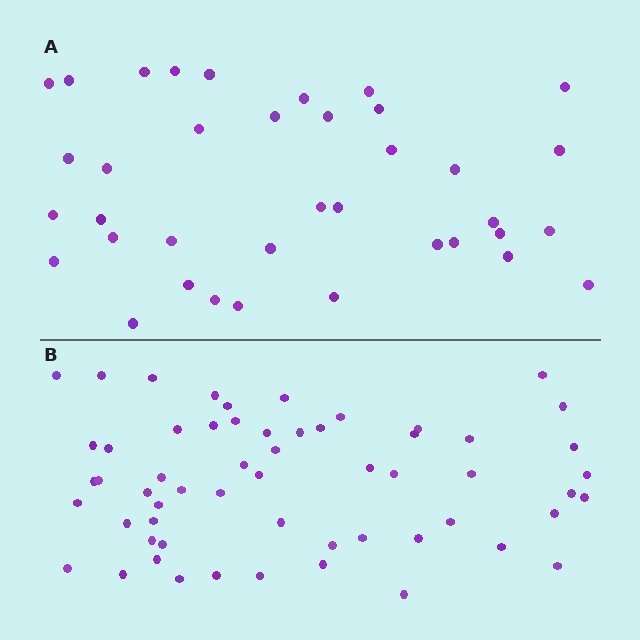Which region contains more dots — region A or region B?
Region B (the bottom region) has more dots.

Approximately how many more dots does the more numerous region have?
Region B has approximately 20 more dots than region A.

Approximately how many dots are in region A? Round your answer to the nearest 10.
About 40 dots. (The exact count is 37, which rounds to 40.)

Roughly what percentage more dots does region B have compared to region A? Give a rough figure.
About 55% more.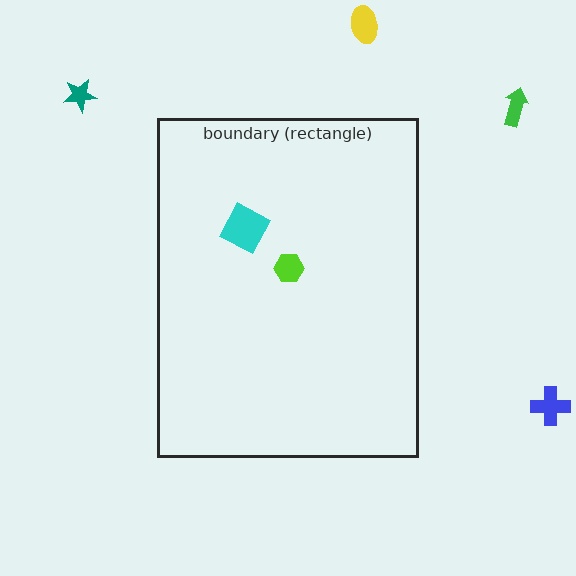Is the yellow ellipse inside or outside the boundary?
Outside.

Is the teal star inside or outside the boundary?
Outside.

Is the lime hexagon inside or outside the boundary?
Inside.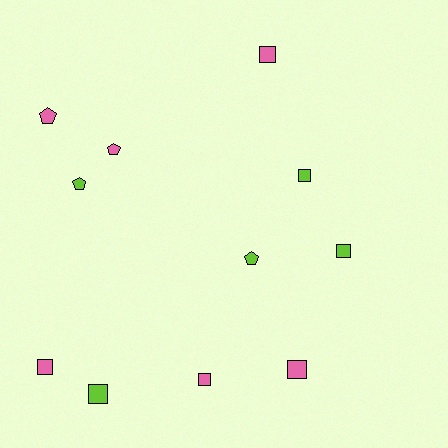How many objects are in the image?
There are 11 objects.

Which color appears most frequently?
Pink, with 6 objects.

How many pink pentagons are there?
There are 2 pink pentagons.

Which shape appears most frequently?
Square, with 7 objects.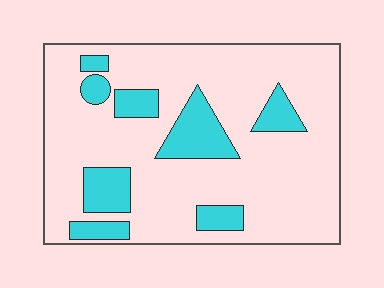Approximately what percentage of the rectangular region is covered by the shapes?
Approximately 20%.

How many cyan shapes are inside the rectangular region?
8.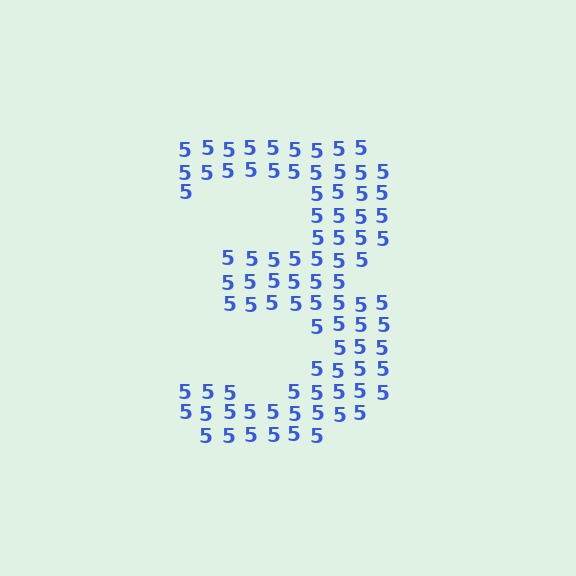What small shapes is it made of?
It is made of small digit 5's.